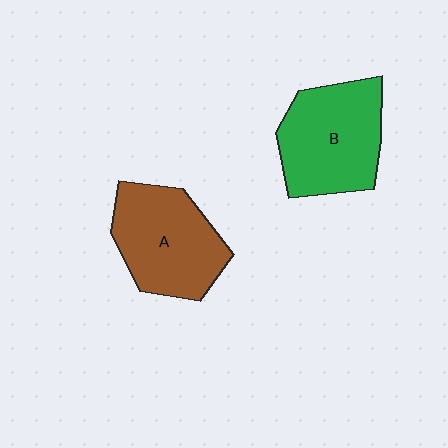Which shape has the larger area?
Shape B (green).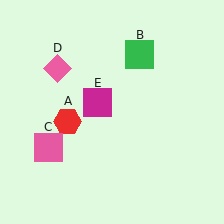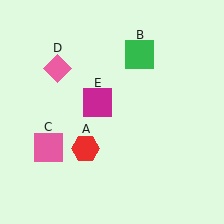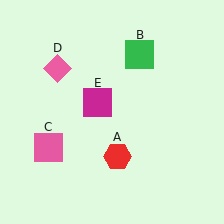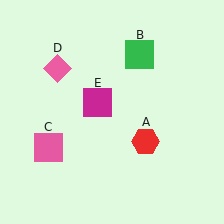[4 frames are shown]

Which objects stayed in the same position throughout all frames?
Green square (object B) and pink square (object C) and pink diamond (object D) and magenta square (object E) remained stationary.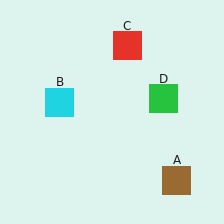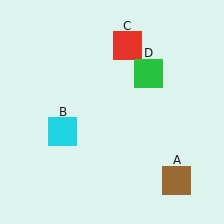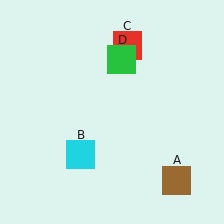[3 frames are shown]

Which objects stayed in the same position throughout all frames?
Brown square (object A) and red square (object C) remained stationary.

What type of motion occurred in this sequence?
The cyan square (object B), green square (object D) rotated counterclockwise around the center of the scene.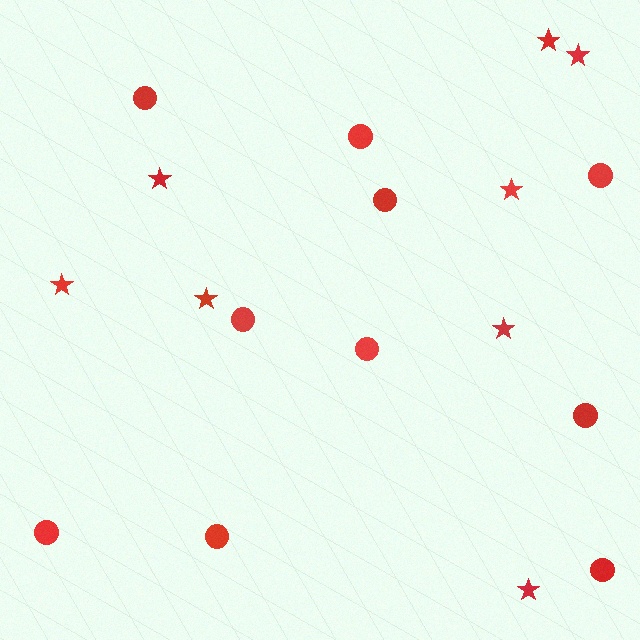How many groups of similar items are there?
There are 2 groups: one group of circles (10) and one group of stars (8).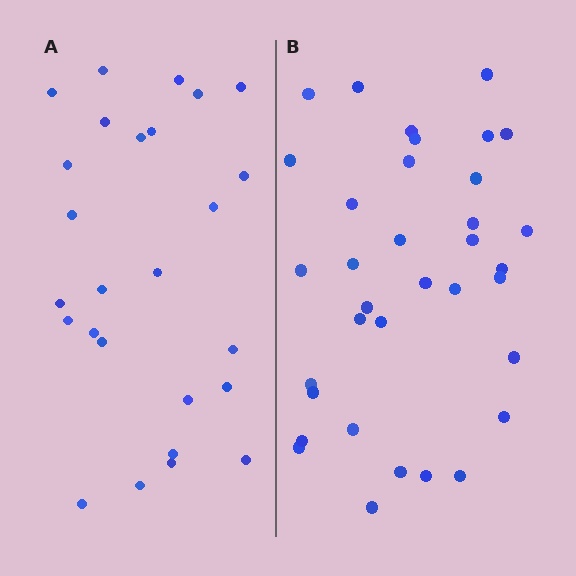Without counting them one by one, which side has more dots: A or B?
Region B (the right region) has more dots.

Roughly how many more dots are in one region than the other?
Region B has roughly 8 or so more dots than region A.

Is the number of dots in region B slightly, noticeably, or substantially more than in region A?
Region B has noticeably more, but not dramatically so. The ratio is roughly 1.3 to 1.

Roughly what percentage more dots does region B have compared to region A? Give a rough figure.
About 35% more.